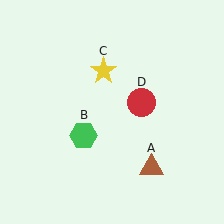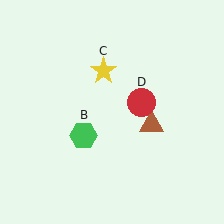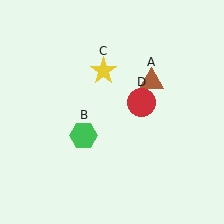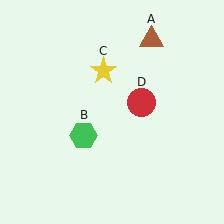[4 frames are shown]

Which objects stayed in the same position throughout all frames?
Green hexagon (object B) and yellow star (object C) and red circle (object D) remained stationary.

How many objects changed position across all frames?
1 object changed position: brown triangle (object A).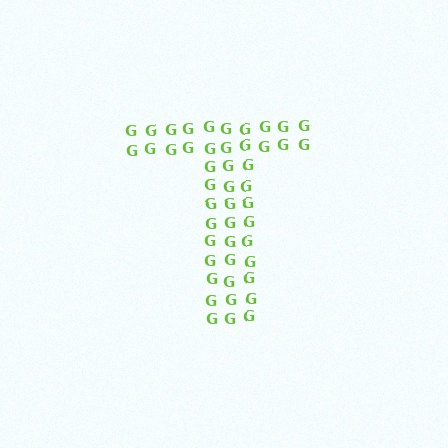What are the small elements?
The small elements are letter G's.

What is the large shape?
The large shape is the letter T.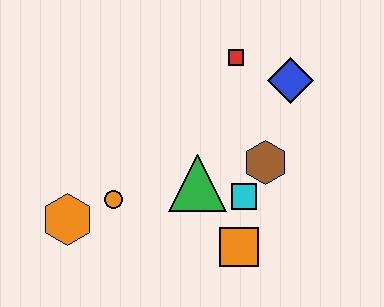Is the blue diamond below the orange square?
No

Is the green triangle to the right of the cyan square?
No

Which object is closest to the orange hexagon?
The orange circle is closest to the orange hexagon.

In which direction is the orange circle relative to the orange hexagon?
The orange circle is to the right of the orange hexagon.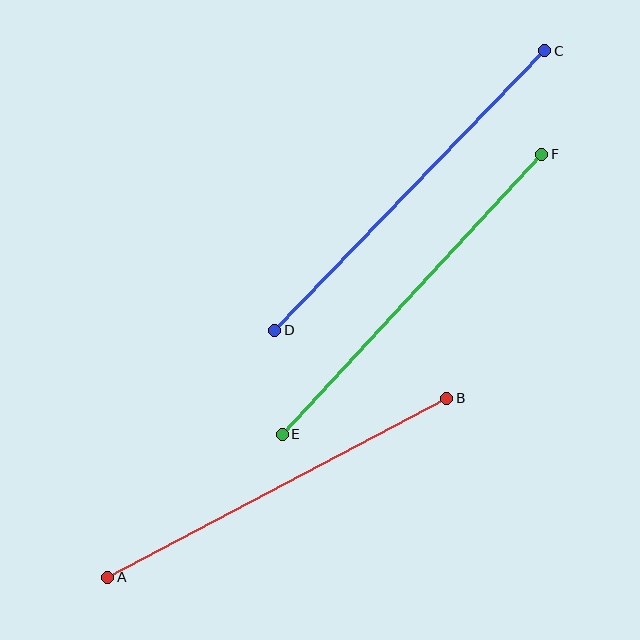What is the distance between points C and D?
The distance is approximately 388 pixels.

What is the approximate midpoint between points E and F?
The midpoint is at approximately (412, 294) pixels.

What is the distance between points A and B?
The distance is approximately 383 pixels.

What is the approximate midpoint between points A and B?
The midpoint is at approximately (277, 488) pixels.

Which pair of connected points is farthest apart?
Points C and D are farthest apart.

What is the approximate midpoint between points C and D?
The midpoint is at approximately (410, 190) pixels.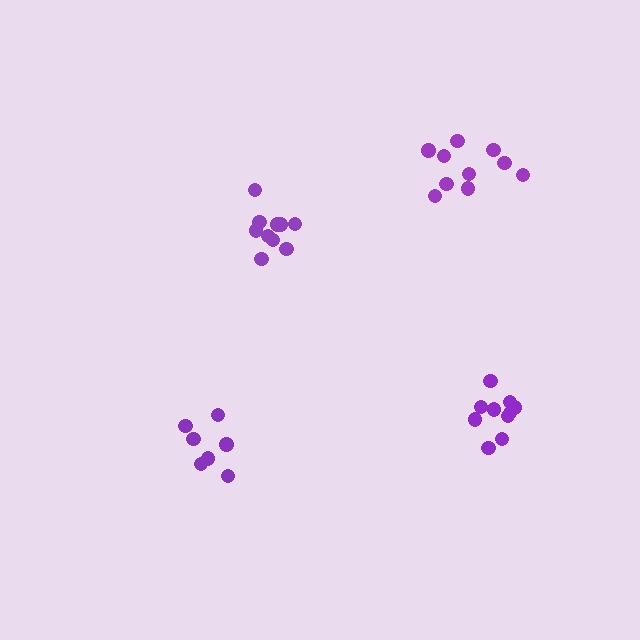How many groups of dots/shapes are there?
There are 4 groups.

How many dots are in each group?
Group 1: 7 dots, Group 2: 10 dots, Group 3: 10 dots, Group 4: 10 dots (37 total).